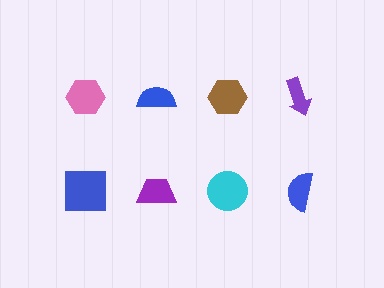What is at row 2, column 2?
A purple trapezoid.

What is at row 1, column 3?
A brown hexagon.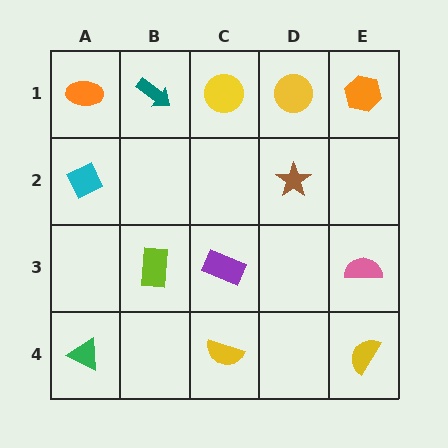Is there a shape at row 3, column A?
No, that cell is empty.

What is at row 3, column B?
A lime rectangle.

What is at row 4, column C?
A yellow semicircle.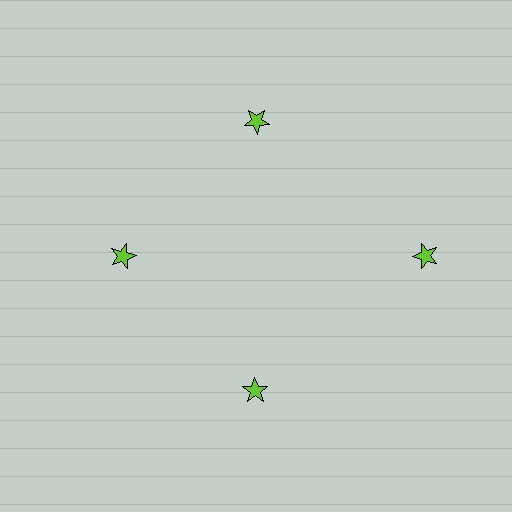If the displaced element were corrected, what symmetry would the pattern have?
It would have 4-fold rotational symmetry — the pattern would map onto itself every 90 degrees.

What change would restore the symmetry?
The symmetry would be restored by moving it inward, back onto the ring so that all 4 stars sit at equal angles and equal distance from the center.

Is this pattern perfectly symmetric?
No. The 4 lime stars are arranged in a ring, but one element near the 3 o'clock position is pushed outward from the center, breaking the 4-fold rotational symmetry.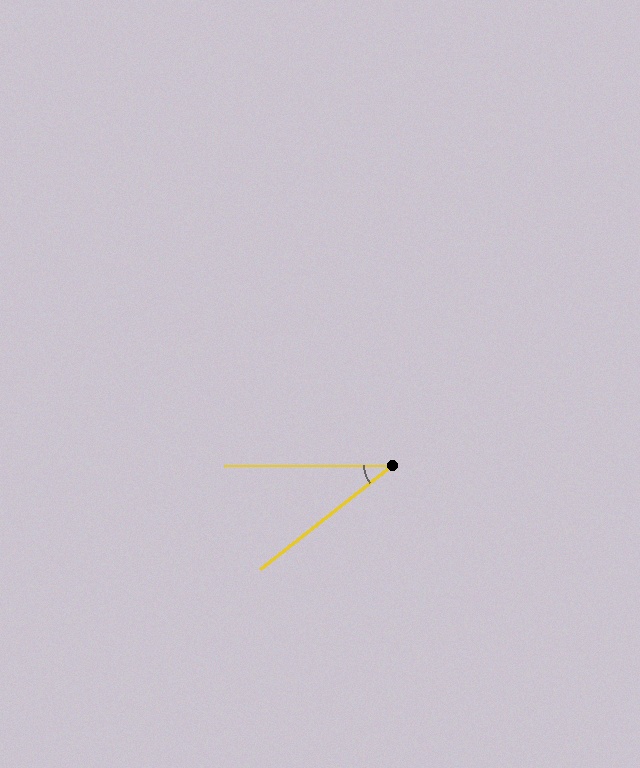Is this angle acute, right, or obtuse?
It is acute.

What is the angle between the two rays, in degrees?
Approximately 38 degrees.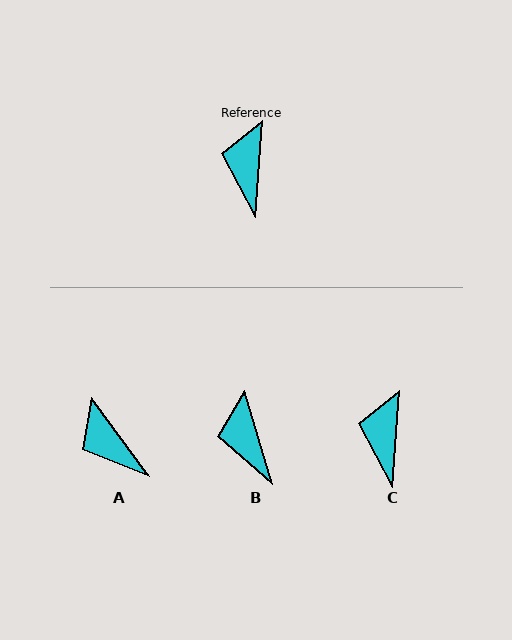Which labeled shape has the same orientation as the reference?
C.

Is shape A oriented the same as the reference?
No, it is off by about 41 degrees.